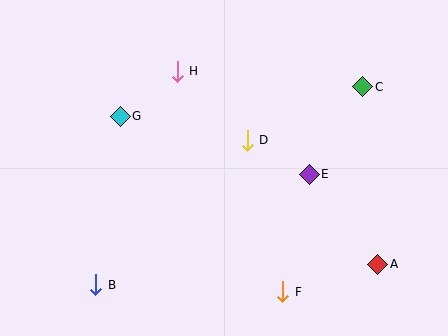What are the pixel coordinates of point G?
Point G is at (120, 116).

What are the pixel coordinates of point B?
Point B is at (96, 285).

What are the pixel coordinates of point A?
Point A is at (378, 264).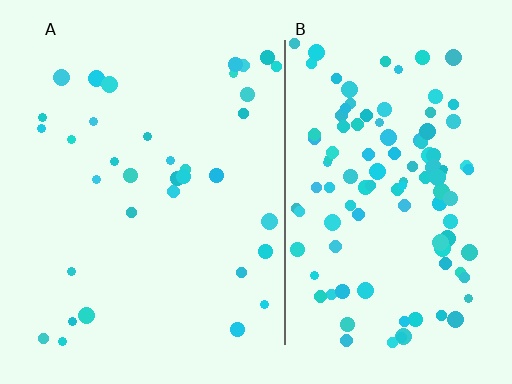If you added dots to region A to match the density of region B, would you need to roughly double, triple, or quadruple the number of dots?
Approximately triple.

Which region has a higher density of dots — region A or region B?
B (the right).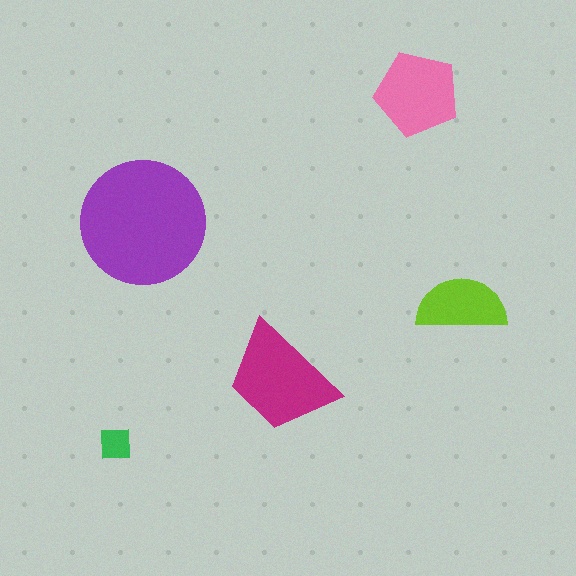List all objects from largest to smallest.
The purple circle, the magenta trapezoid, the pink pentagon, the lime semicircle, the green square.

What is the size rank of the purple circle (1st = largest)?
1st.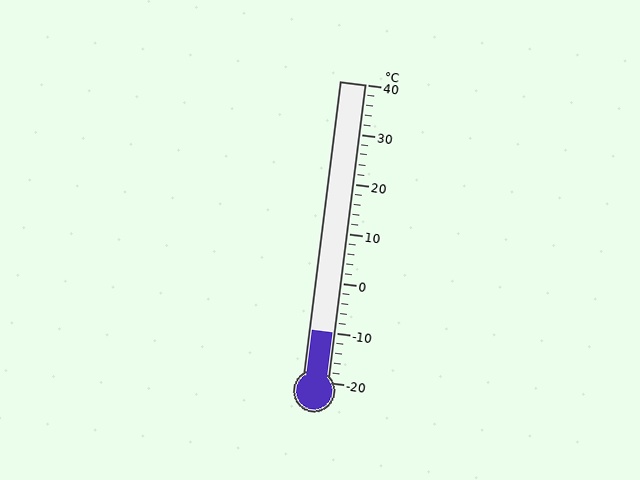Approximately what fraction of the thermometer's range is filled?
The thermometer is filled to approximately 15% of its range.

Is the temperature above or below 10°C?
The temperature is below 10°C.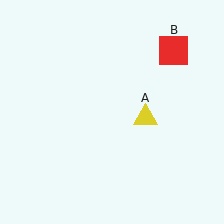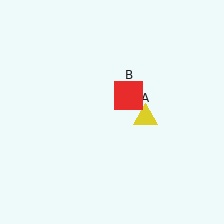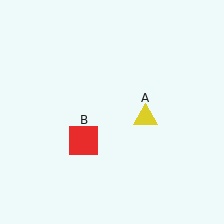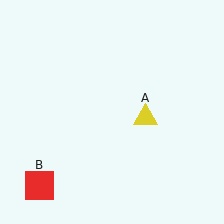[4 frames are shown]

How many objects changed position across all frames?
1 object changed position: red square (object B).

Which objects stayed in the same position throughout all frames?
Yellow triangle (object A) remained stationary.